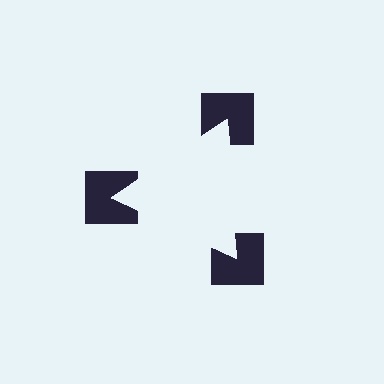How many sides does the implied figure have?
3 sides.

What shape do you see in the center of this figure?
An illusory triangle — its edges are inferred from the aligned wedge cuts in the notched squares, not physically drawn.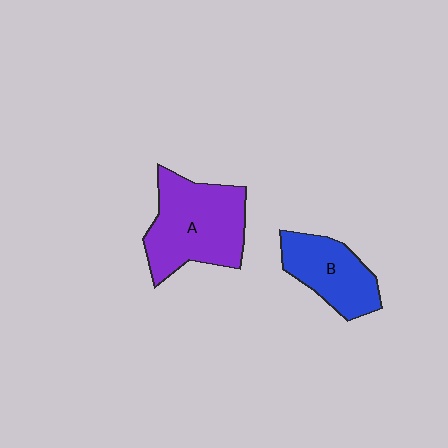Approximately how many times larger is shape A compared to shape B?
Approximately 1.5 times.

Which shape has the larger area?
Shape A (purple).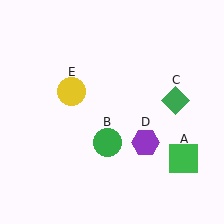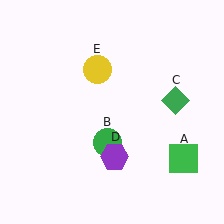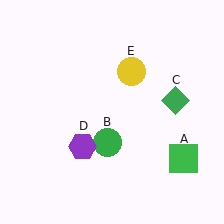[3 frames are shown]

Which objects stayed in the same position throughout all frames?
Green square (object A) and green circle (object B) and green diamond (object C) remained stationary.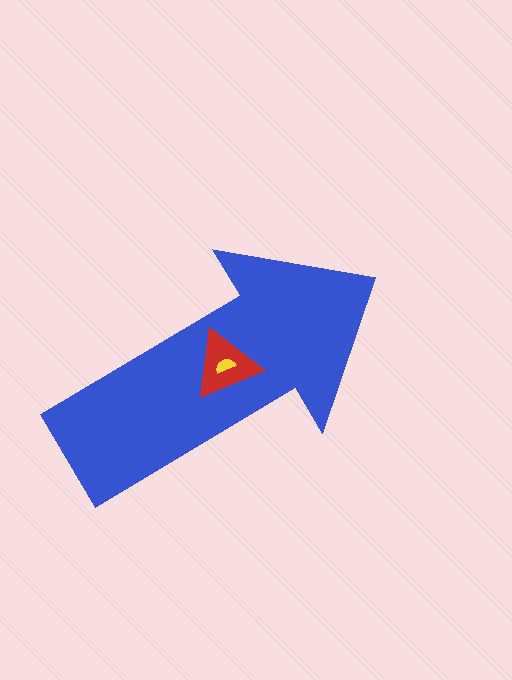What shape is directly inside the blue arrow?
The red triangle.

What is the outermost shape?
The blue arrow.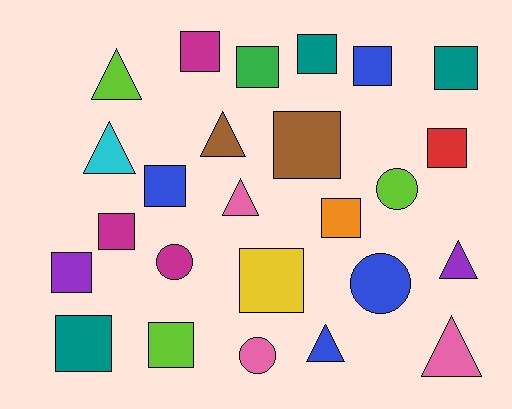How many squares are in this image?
There are 14 squares.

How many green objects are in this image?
There is 1 green object.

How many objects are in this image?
There are 25 objects.